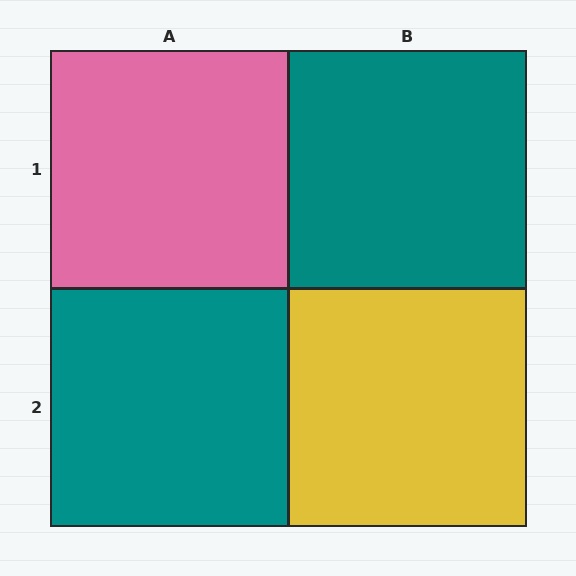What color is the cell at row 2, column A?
Teal.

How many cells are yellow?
1 cell is yellow.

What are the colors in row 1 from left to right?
Pink, teal.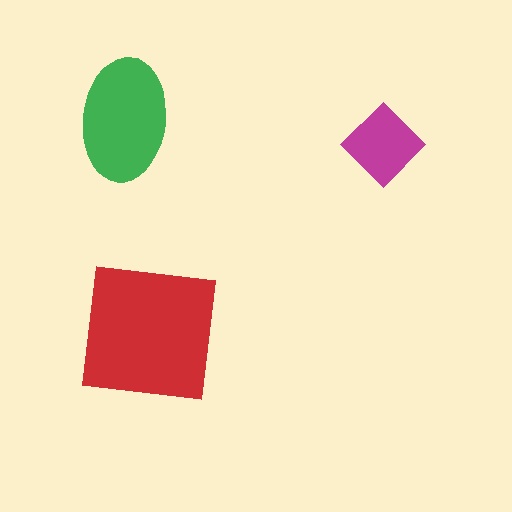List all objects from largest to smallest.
The red square, the green ellipse, the magenta diamond.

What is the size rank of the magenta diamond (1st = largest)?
3rd.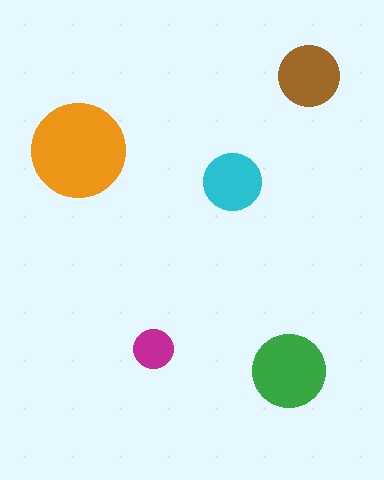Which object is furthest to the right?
The brown circle is rightmost.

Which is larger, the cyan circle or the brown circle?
The brown one.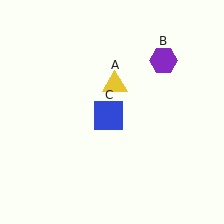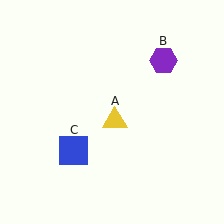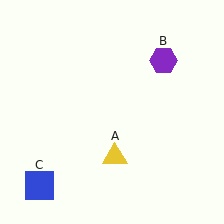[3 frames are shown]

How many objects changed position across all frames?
2 objects changed position: yellow triangle (object A), blue square (object C).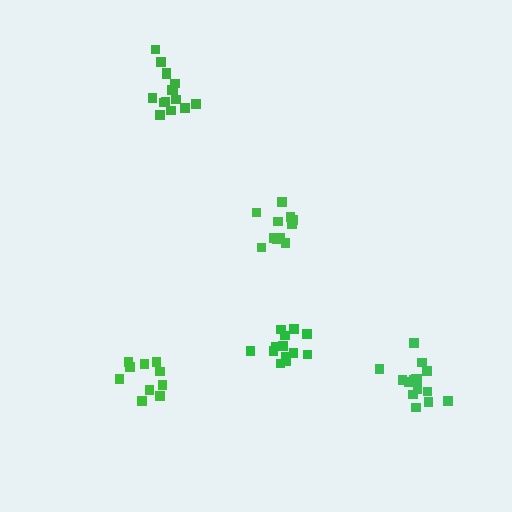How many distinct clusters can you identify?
There are 5 distinct clusters.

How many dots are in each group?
Group 1: 11 dots, Group 2: 11 dots, Group 3: 15 dots, Group 4: 15 dots, Group 5: 13 dots (65 total).